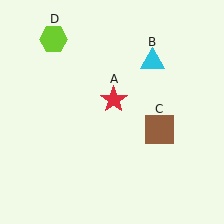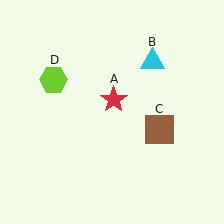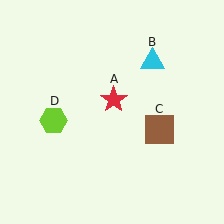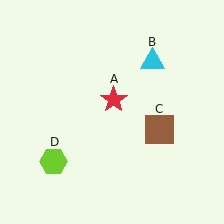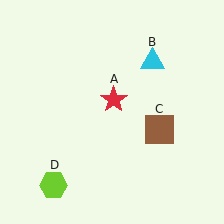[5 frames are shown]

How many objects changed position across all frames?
1 object changed position: lime hexagon (object D).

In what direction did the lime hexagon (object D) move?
The lime hexagon (object D) moved down.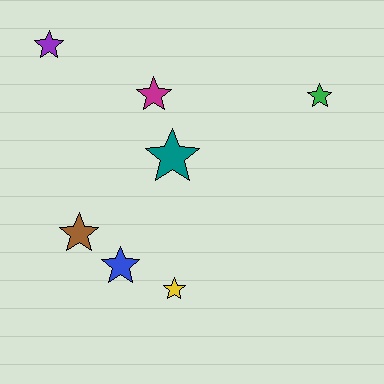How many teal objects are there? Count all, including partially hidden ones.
There is 1 teal object.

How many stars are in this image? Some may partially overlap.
There are 7 stars.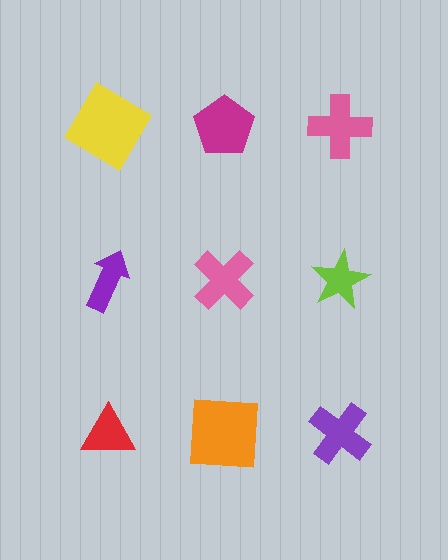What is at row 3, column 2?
An orange square.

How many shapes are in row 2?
3 shapes.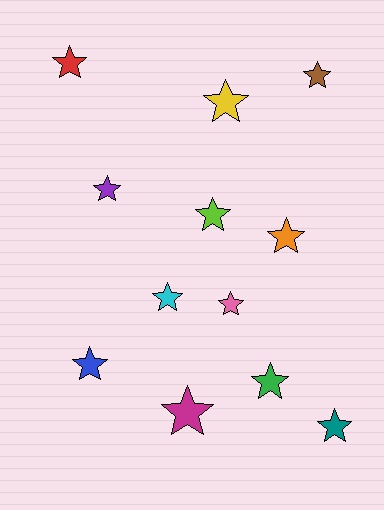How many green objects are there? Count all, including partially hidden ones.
There is 1 green object.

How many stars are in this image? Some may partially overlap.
There are 12 stars.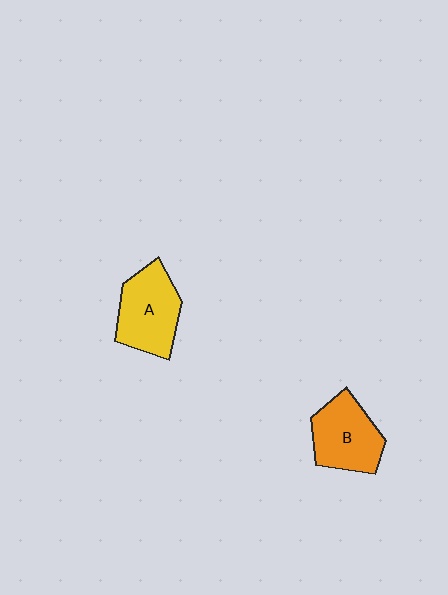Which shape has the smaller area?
Shape B (orange).